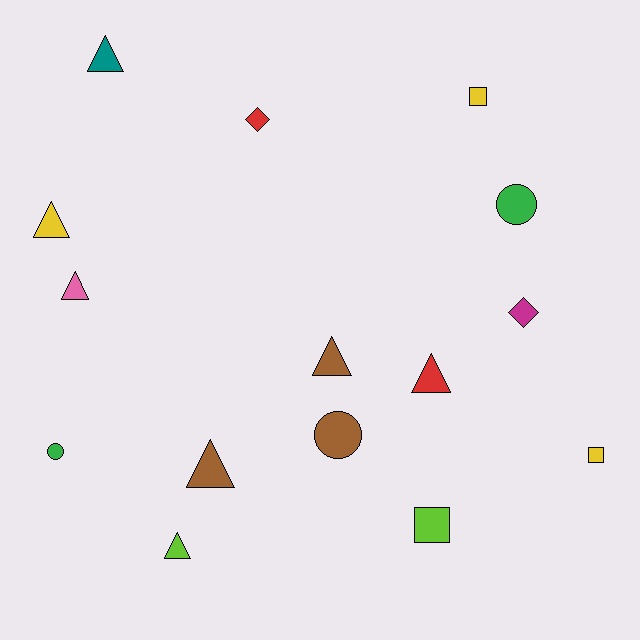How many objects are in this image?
There are 15 objects.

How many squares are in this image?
There are 3 squares.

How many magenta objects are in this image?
There is 1 magenta object.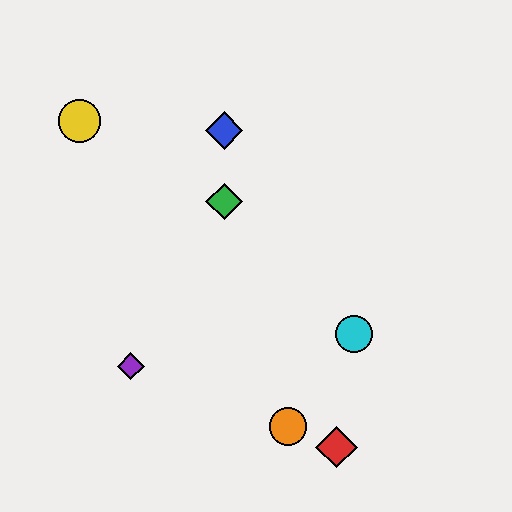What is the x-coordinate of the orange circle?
The orange circle is at x≈288.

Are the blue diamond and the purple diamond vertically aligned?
No, the blue diamond is at x≈224 and the purple diamond is at x≈131.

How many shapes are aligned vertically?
2 shapes (the blue diamond, the green diamond) are aligned vertically.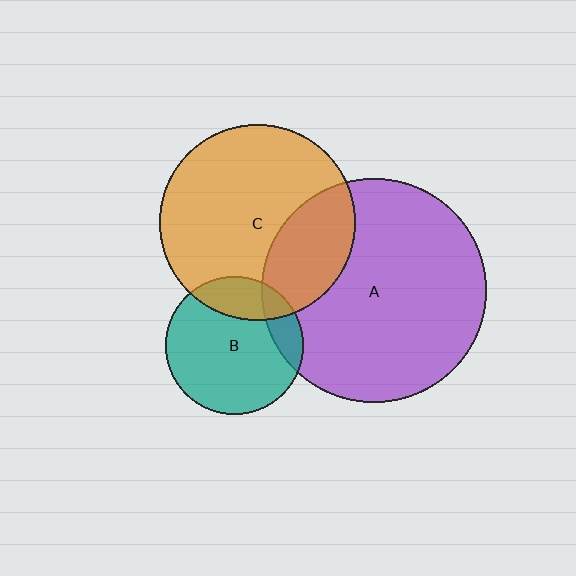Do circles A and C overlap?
Yes.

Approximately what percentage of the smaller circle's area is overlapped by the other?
Approximately 30%.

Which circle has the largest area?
Circle A (purple).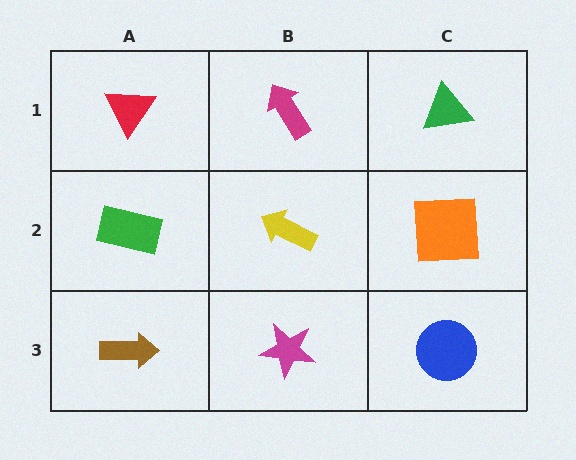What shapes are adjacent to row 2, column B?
A magenta arrow (row 1, column B), a magenta star (row 3, column B), a green rectangle (row 2, column A), an orange square (row 2, column C).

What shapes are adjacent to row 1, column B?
A yellow arrow (row 2, column B), a red triangle (row 1, column A), a green triangle (row 1, column C).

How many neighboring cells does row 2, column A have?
3.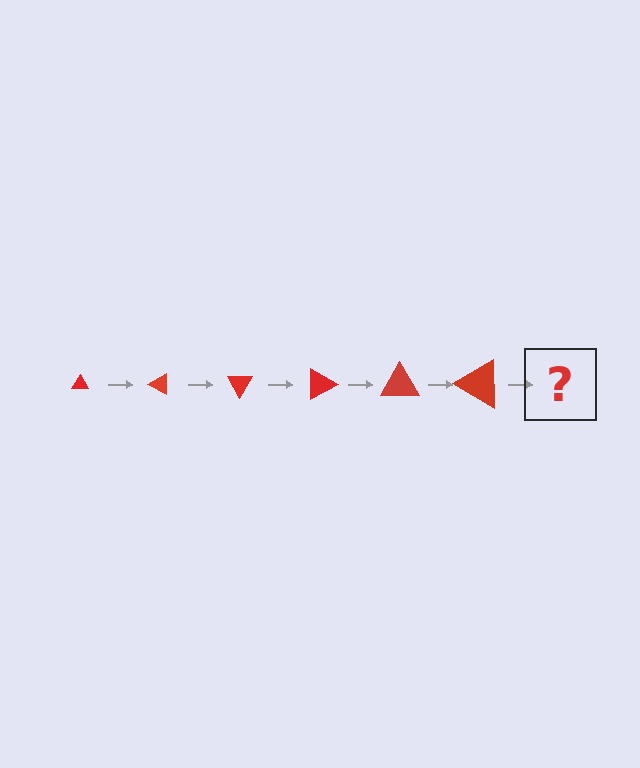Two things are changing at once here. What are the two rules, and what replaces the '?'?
The two rules are that the triangle grows larger each step and it rotates 30 degrees each step. The '?' should be a triangle, larger than the previous one and rotated 180 degrees from the start.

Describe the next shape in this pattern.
It should be a triangle, larger than the previous one and rotated 180 degrees from the start.